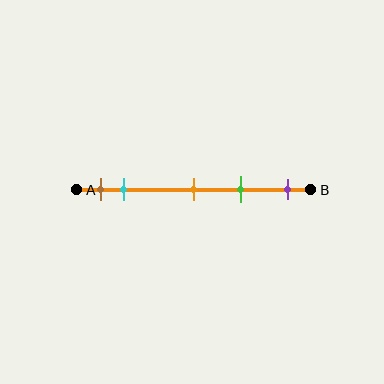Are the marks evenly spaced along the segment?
No, the marks are not evenly spaced.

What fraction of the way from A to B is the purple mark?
The purple mark is approximately 90% (0.9) of the way from A to B.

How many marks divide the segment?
There are 5 marks dividing the segment.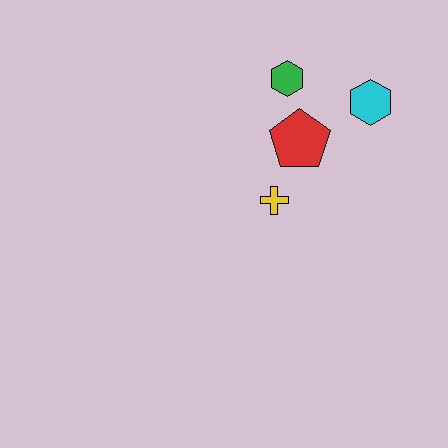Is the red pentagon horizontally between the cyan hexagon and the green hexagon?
Yes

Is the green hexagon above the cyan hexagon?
Yes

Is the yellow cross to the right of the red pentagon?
No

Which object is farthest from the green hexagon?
The yellow cross is farthest from the green hexagon.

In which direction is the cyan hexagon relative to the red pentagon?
The cyan hexagon is to the right of the red pentagon.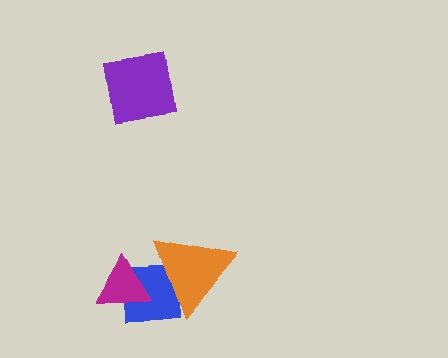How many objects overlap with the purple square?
0 objects overlap with the purple square.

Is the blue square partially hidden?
Yes, it is partially covered by another shape.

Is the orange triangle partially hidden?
No, no other shape covers it.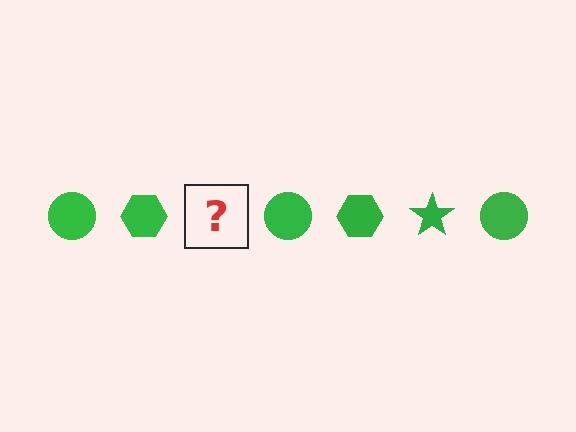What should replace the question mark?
The question mark should be replaced with a green star.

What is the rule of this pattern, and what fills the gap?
The rule is that the pattern cycles through circle, hexagon, star shapes in green. The gap should be filled with a green star.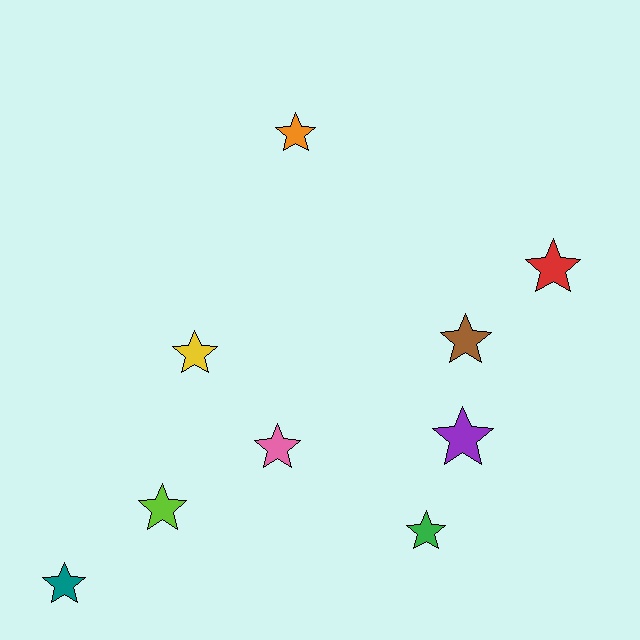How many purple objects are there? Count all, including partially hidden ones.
There is 1 purple object.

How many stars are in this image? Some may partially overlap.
There are 9 stars.